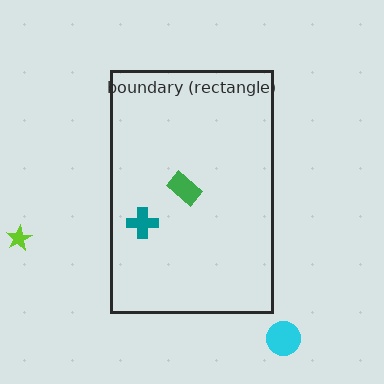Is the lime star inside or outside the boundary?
Outside.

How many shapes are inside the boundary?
2 inside, 2 outside.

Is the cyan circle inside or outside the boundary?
Outside.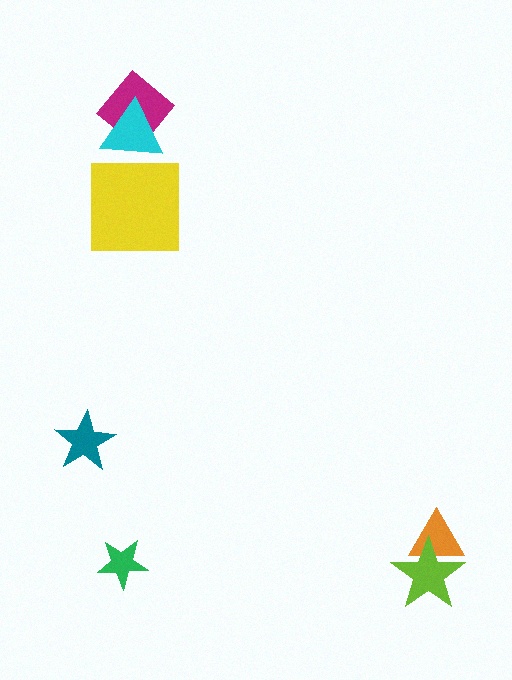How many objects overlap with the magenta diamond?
1 object overlaps with the magenta diamond.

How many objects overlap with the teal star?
0 objects overlap with the teal star.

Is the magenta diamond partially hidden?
Yes, it is partially covered by another shape.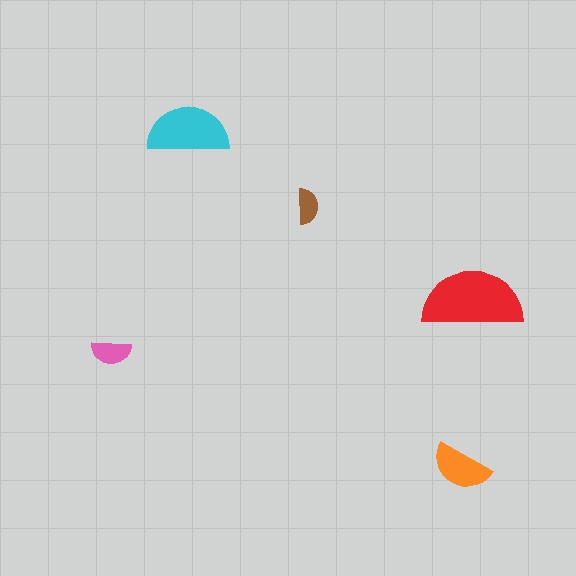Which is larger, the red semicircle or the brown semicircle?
The red one.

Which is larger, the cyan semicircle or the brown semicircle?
The cyan one.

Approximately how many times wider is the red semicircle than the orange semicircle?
About 1.5 times wider.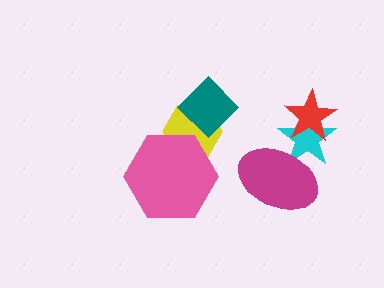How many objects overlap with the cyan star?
2 objects overlap with the cyan star.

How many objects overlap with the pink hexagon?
1 object overlaps with the pink hexagon.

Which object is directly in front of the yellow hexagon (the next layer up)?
The teal diamond is directly in front of the yellow hexagon.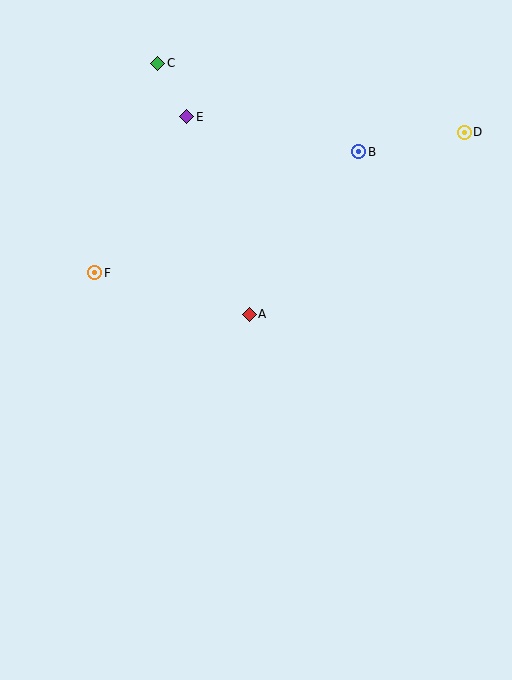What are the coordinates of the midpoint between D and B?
The midpoint between D and B is at (411, 142).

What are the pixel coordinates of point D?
Point D is at (464, 132).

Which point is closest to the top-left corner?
Point C is closest to the top-left corner.